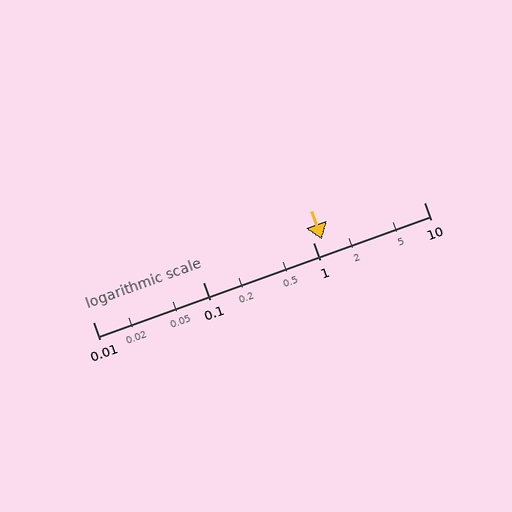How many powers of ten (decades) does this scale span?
The scale spans 3 decades, from 0.01 to 10.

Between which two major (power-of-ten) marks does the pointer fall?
The pointer is between 1 and 10.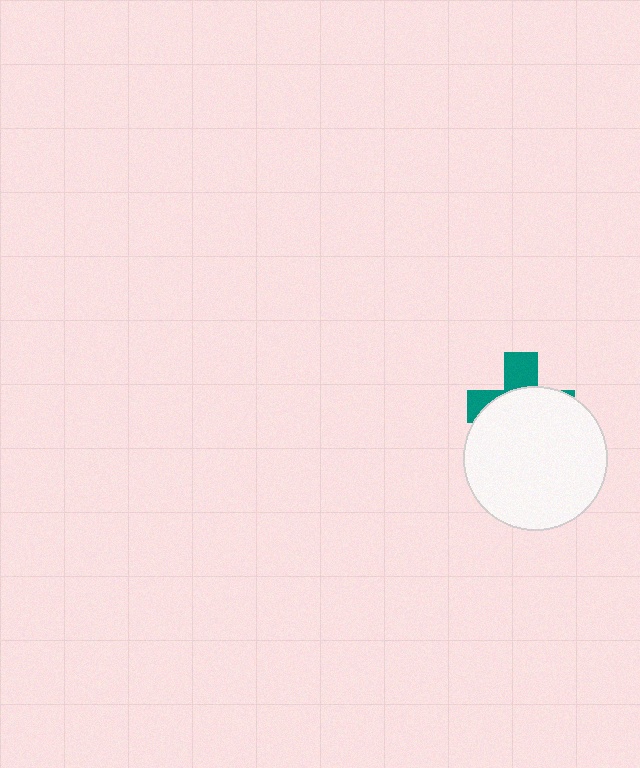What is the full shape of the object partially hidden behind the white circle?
The partially hidden object is a teal cross.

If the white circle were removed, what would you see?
You would see the complete teal cross.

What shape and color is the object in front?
The object in front is a white circle.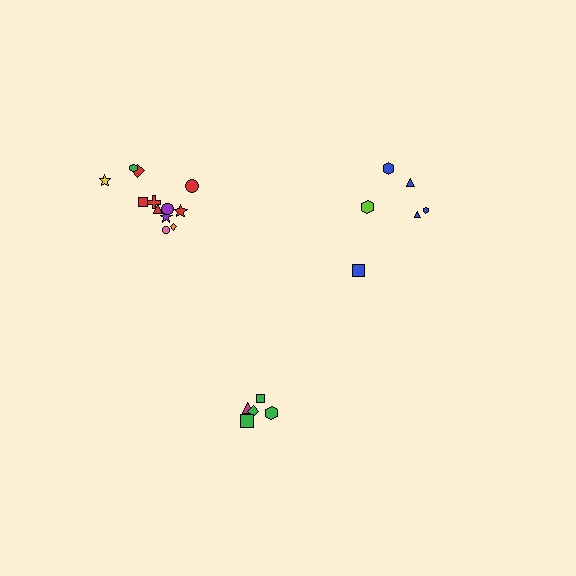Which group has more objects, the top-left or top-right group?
The top-left group.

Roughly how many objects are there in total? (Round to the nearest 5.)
Roughly 25 objects in total.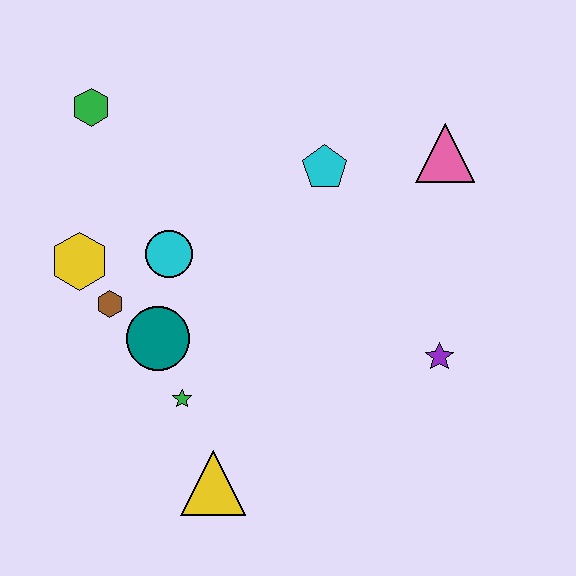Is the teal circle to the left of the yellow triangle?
Yes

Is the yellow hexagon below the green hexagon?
Yes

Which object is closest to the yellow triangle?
The green star is closest to the yellow triangle.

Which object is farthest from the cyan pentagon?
The yellow triangle is farthest from the cyan pentagon.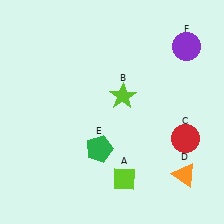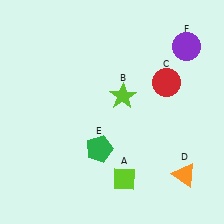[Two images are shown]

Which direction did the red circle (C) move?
The red circle (C) moved up.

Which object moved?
The red circle (C) moved up.